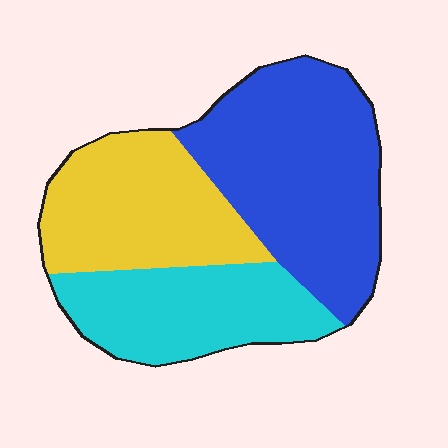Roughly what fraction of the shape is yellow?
Yellow takes up about one third (1/3) of the shape.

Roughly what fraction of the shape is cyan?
Cyan takes up about one quarter (1/4) of the shape.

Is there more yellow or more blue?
Blue.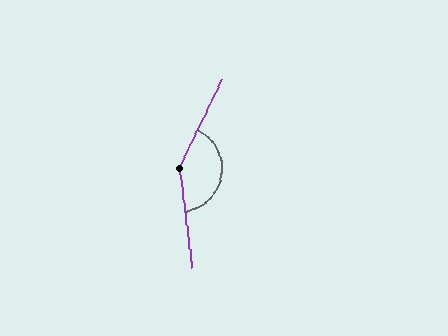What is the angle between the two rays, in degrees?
Approximately 147 degrees.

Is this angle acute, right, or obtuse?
It is obtuse.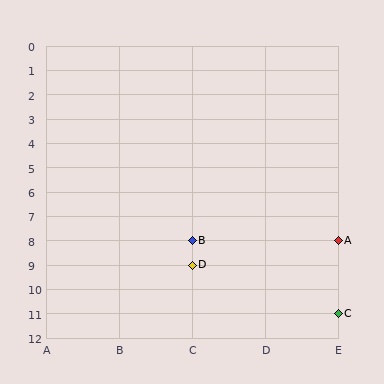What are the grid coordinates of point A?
Point A is at grid coordinates (E, 8).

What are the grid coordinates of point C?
Point C is at grid coordinates (E, 11).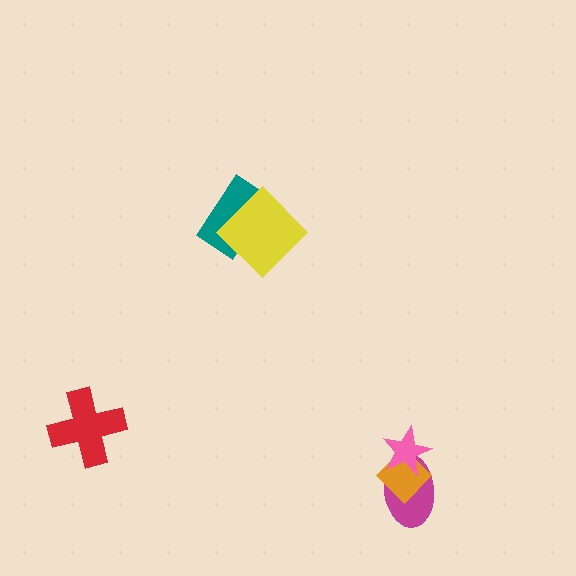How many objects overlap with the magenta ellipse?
2 objects overlap with the magenta ellipse.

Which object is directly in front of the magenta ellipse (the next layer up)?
The orange diamond is directly in front of the magenta ellipse.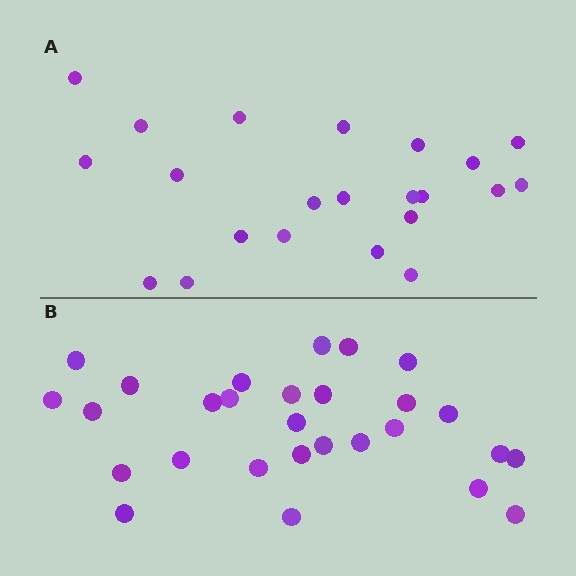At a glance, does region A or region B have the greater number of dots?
Region B (the bottom region) has more dots.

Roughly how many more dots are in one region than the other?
Region B has about 6 more dots than region A.